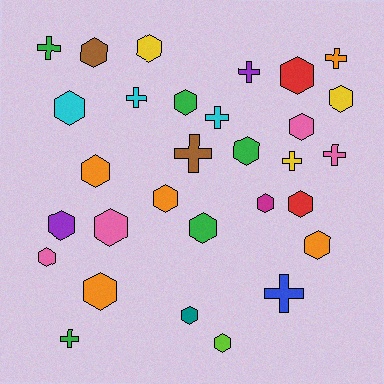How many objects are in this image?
There are 30 objects.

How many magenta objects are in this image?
There is 1 magenta object.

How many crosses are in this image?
There are 10 crosses.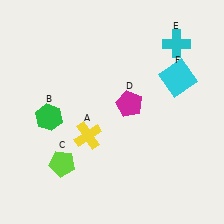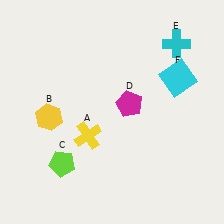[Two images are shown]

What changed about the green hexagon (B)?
In Image 1, B is green. In Image 2, it changed to yellow.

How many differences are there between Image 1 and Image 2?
There is 1 difference between the two images.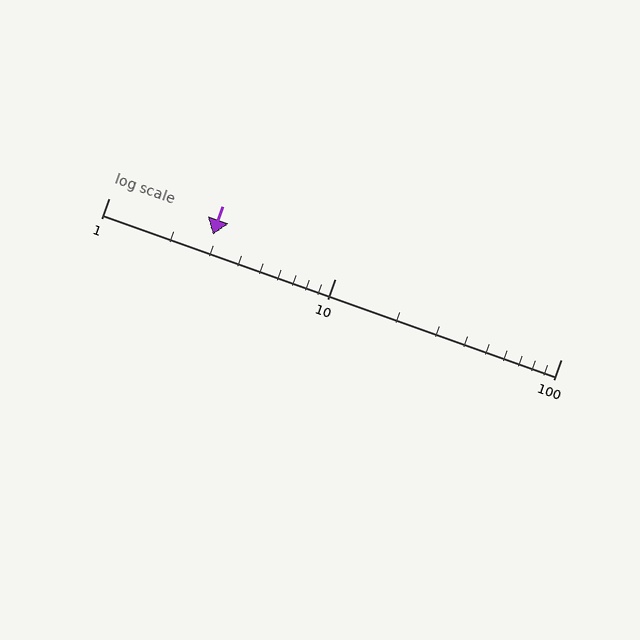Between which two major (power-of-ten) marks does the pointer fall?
The pointer is between 1 and 10.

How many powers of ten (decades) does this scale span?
The scale spans 2 decades, from 1 to 100.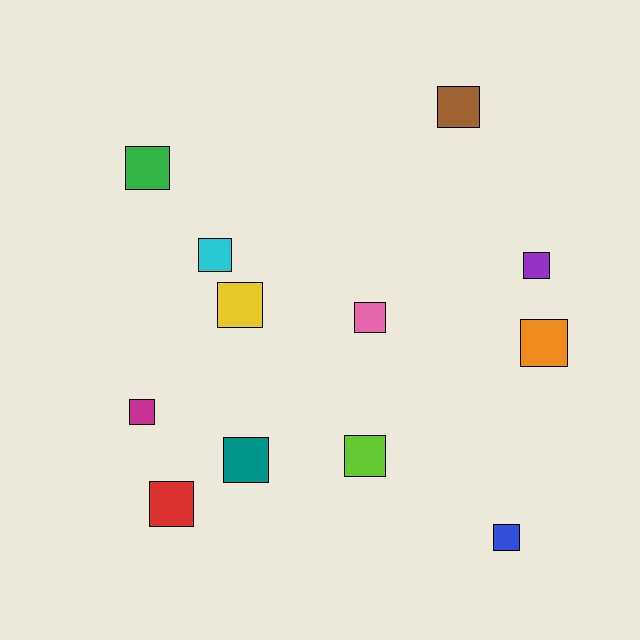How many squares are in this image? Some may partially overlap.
There are 12 squares.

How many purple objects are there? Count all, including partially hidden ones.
There is 1 purple object.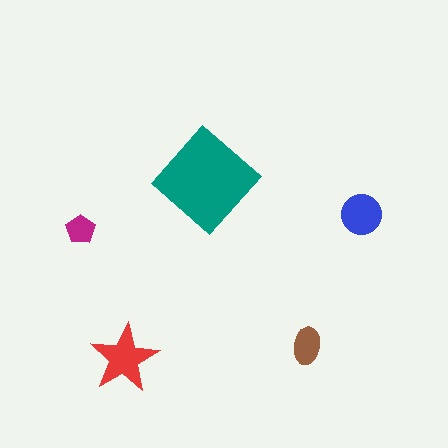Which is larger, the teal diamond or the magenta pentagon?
The teal diamond.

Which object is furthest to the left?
The magenta pentagon is leftmost.